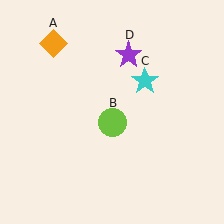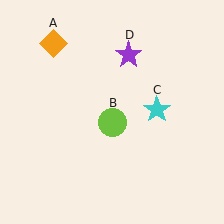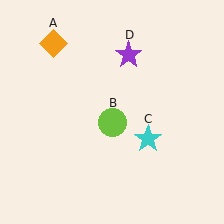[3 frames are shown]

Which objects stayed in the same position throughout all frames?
Orange diamond (object A) and lime circle (object B) and purple star (object D) remained stationary.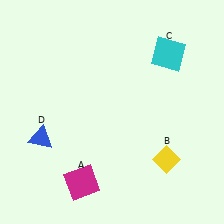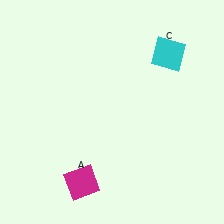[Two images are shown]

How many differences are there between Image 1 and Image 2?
There are 2 differences between the two images.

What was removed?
The yellow diamond (B), the blue triangle (D) were removed in Image 2.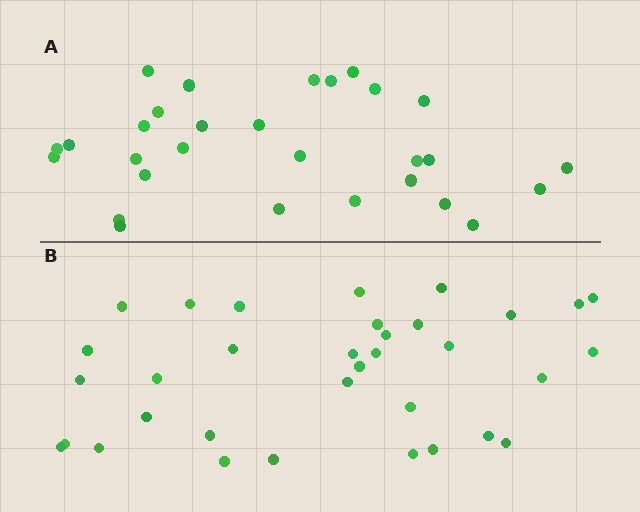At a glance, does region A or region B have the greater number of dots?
Region B (the bottom region) has more dots.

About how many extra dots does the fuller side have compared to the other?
Region B has about 5 more dots than region A.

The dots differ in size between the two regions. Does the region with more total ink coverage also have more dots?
No. Region A has more total ink coverage because its dots are larger, but region B actually contains more individual dots. Total area can be misleading — the number of items is what matters here.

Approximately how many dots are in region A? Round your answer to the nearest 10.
About 30 dots. (The exact count is 29, which rounds to 30.)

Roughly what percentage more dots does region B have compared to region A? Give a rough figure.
About 15% more.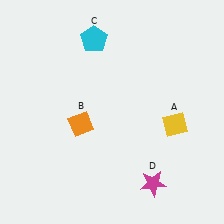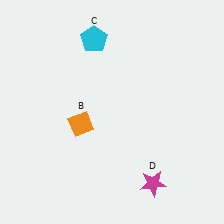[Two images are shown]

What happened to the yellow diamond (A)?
The yellow diamond (A) was removed in Image 2. It was in the bottom-right area of Image 1.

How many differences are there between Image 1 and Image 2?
There is 1 difference between the two images.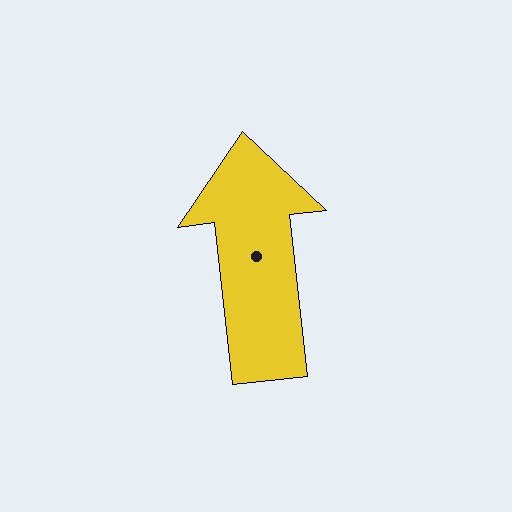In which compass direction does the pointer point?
North.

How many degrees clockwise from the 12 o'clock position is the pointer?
Approximately 354 degrees.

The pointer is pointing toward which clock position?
Roughly 12 o'clock.